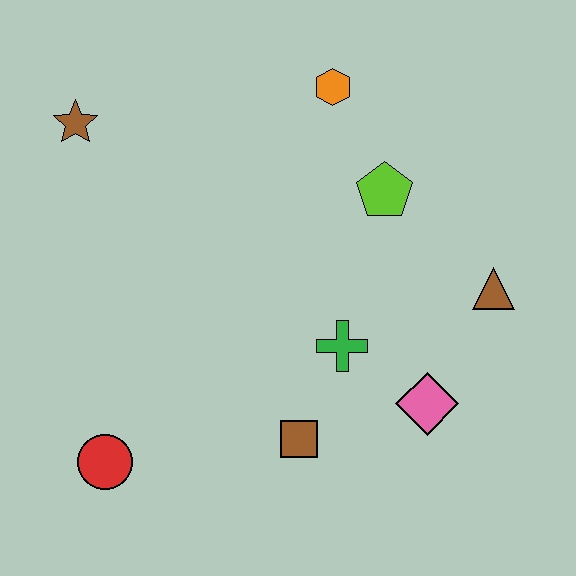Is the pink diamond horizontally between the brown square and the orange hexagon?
No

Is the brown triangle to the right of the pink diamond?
Yes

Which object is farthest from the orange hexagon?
The red circle is farthest from the orange hexagon.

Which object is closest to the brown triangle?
The pink diamond is closest to the brown triangle.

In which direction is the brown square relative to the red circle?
The brown square is to the right of the red circle.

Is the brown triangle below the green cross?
No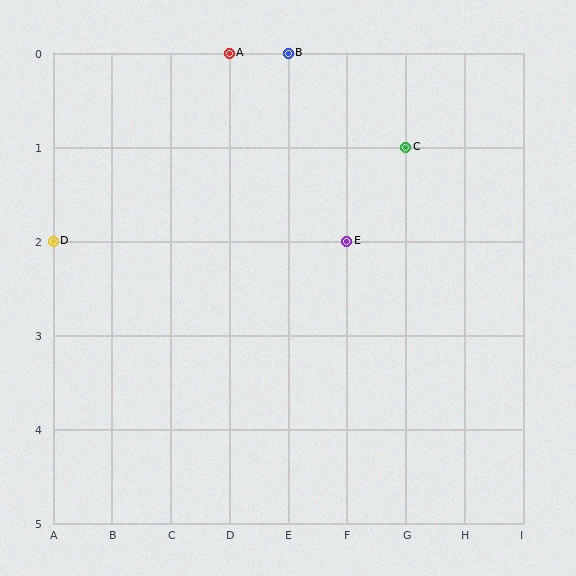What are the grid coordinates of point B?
Point B is at grid coordinates (E, 0).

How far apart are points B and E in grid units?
Points B and E are 1 column and 2 rows apart (about 2.2 grid units diagonally).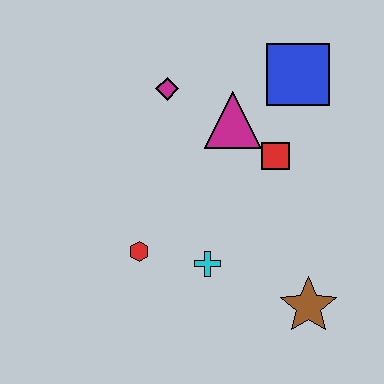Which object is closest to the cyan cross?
The red hexagon is closest to the cyan cross.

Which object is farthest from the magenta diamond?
The brown star is farthest from the magenta diamond.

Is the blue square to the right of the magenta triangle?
Yes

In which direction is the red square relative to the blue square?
The red square is below the blue square.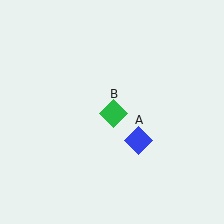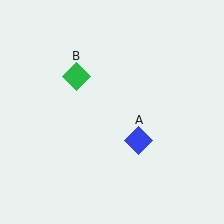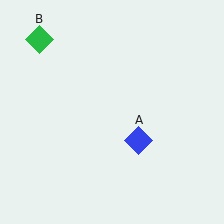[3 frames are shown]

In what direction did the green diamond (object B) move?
The green diamond (object B) moved up and to the left.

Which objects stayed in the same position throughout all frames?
Blue diamond (object A) remained stationary.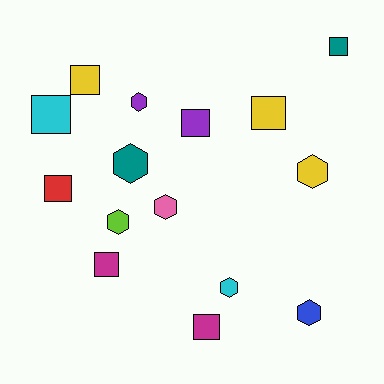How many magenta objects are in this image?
There are 2 magenta objects.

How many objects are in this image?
There are 15 objects.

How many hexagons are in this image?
There are 7 hexagons.